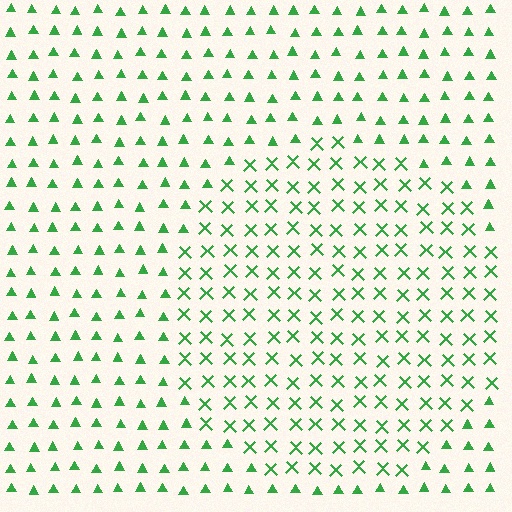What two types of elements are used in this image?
The image uses X marks inside the circle region and triangles outside it.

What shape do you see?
I see a circle.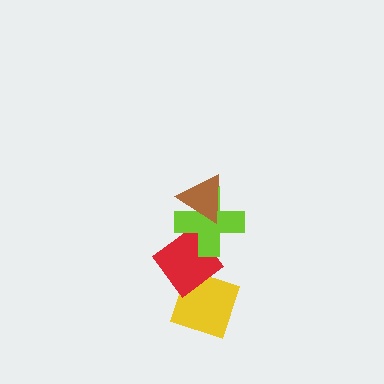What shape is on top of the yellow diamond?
The red diamond is on top of the yellow diamond.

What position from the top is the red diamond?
The red diamond is 3rd from the top.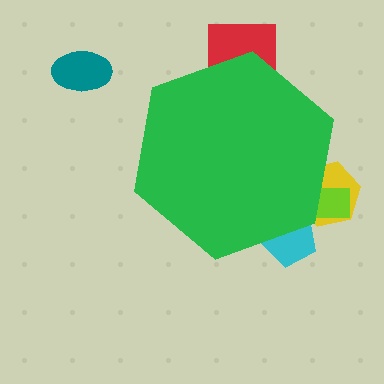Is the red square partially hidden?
Yes, the red square is partially hidden behind the green hexagon.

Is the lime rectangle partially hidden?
Yes, the lime rectangle is partially hidden behind the green hexagon.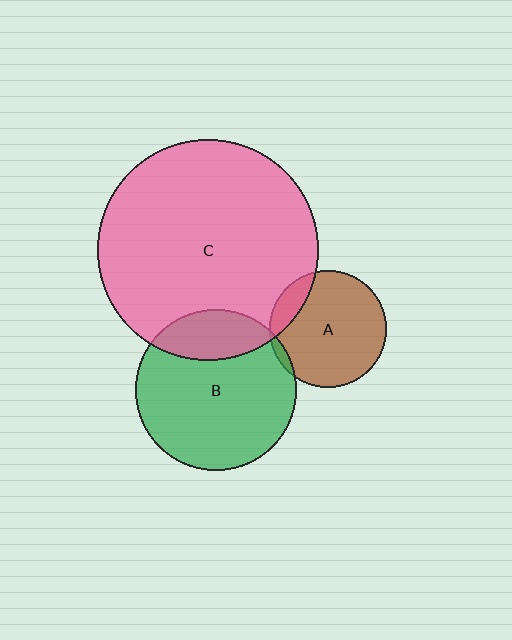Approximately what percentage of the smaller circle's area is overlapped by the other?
Approximately 5%.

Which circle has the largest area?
Circle C (pink).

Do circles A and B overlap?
Yes.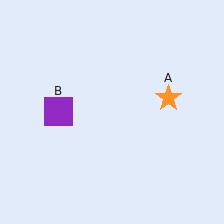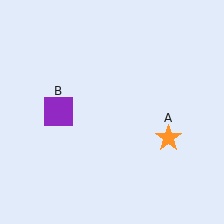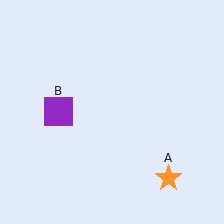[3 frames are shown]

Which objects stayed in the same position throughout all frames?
Purple square (object B) remained stationary.